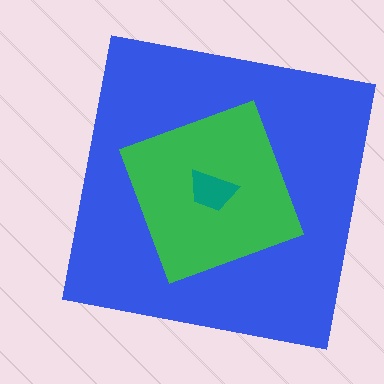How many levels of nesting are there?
3.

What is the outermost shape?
The blue square.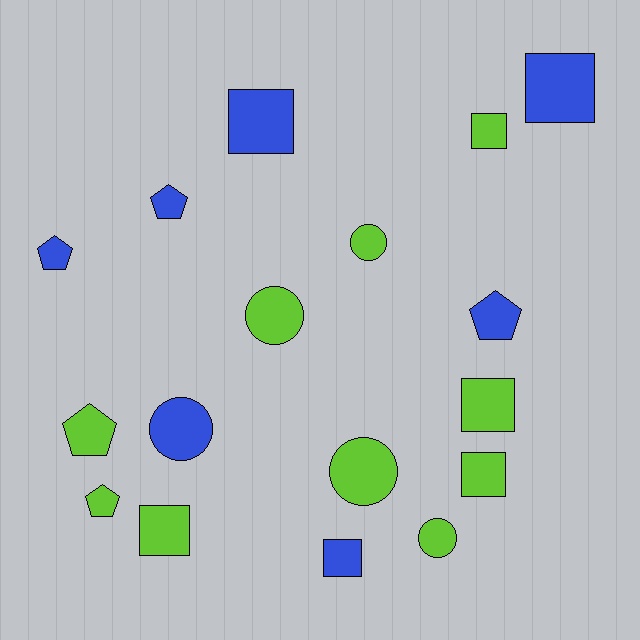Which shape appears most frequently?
Square, with 7 objects.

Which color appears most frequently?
Lime, with 10 objects.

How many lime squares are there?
There are 4 lime squares.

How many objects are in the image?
There are 17 objects.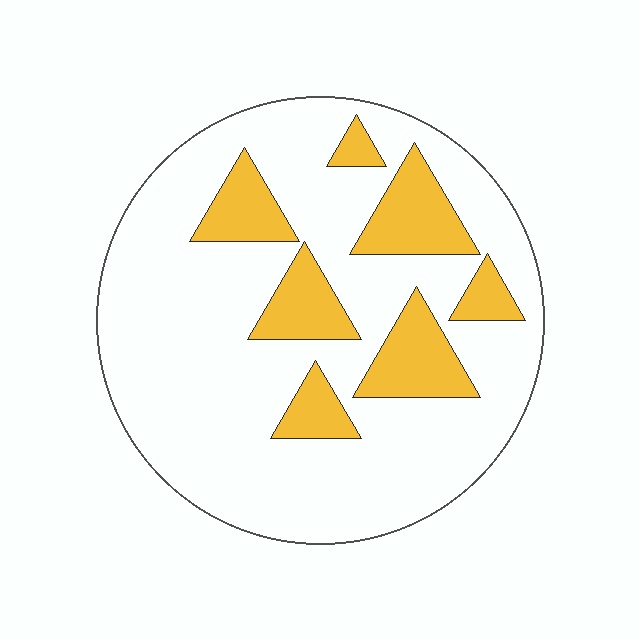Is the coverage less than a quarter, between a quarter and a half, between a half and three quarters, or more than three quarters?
Less than a quarter.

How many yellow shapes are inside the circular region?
7.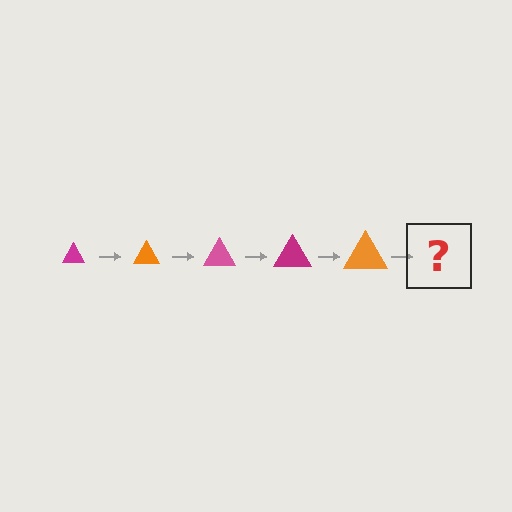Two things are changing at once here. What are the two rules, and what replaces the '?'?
The two rules are that the triangle grows larger each step and the color cycles through magenta, orange, and pink. The '?' should be a pink triangle, larger than the previous one.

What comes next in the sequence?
The next element should be a pink triangle, larger than the previous one.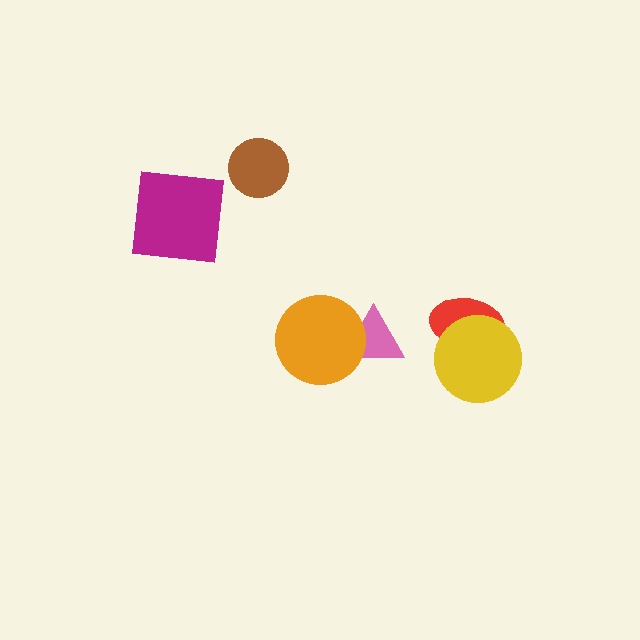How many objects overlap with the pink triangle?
1 object overlaps with the pink triangle.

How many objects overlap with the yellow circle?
1 object overlaps with the yellow circle.